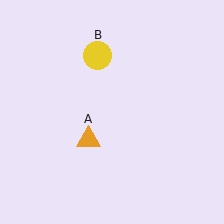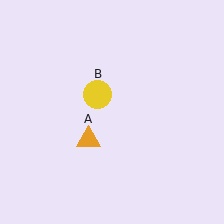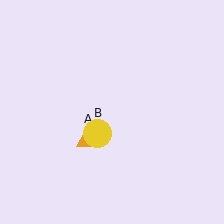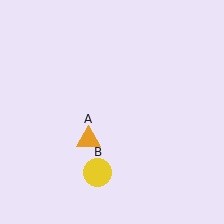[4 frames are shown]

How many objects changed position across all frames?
1 object changed position: yellow circle (object B).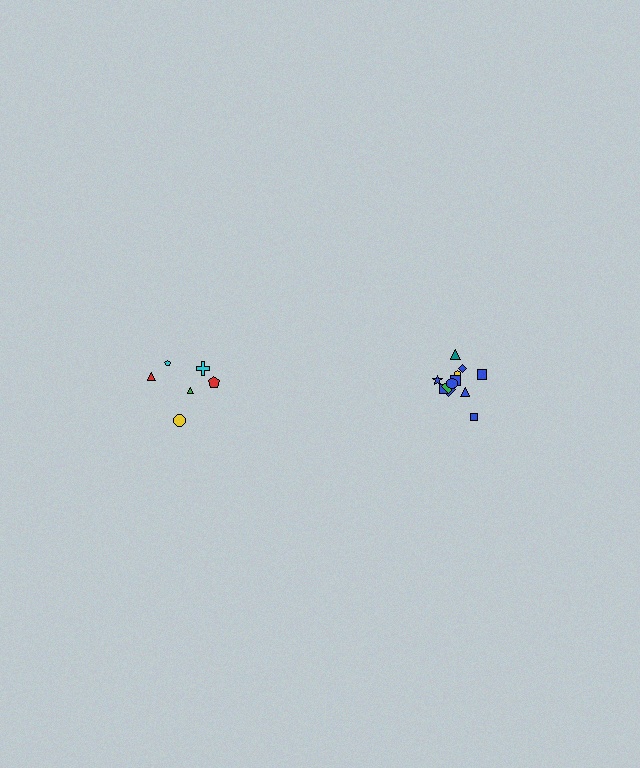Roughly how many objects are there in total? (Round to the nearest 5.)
Roughly 20 objects in total.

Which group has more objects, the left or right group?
The right group.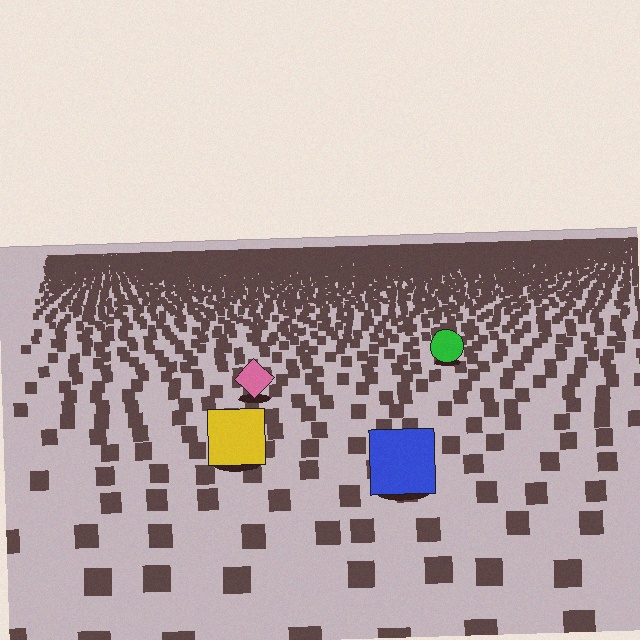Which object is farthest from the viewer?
The green circle is farthest from the viewer. It appears smaller and the ground texture around it is denser.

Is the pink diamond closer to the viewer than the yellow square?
No. The yellow square is closer — you can tell from the texture gradient: the ground texture is coarser near it.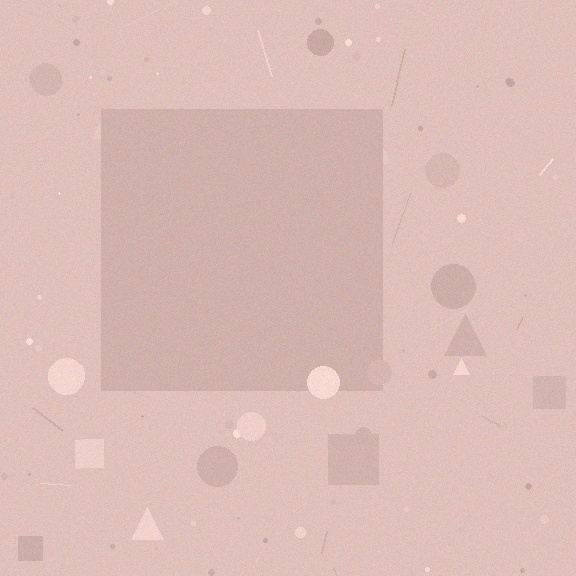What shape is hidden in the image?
A square is hidden in the image.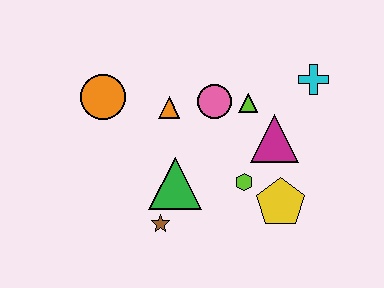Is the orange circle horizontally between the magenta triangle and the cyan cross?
No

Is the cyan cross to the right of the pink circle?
Yes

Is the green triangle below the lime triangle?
Yes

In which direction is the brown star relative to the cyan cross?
The brown star is to the left of the cyan cross.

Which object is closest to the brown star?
The green triangle is closest to the brown star.